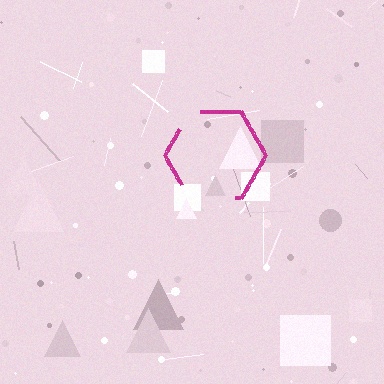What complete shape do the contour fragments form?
The contour fragments form a hexagon.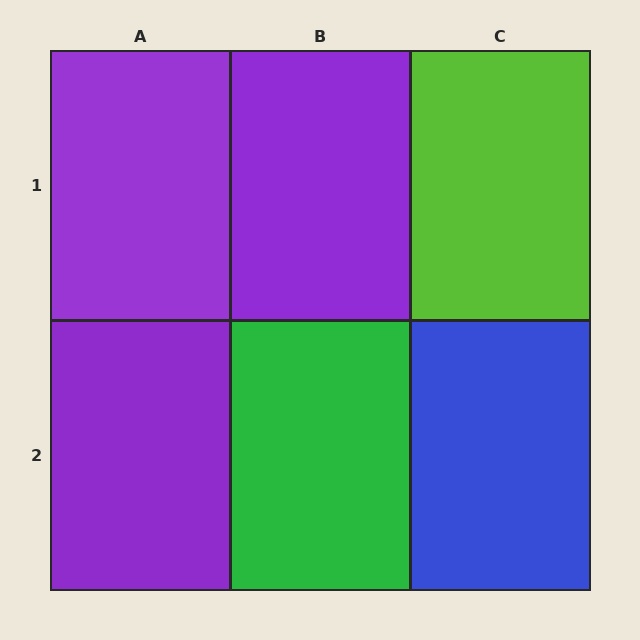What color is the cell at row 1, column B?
Purple.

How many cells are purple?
3 cells are purple.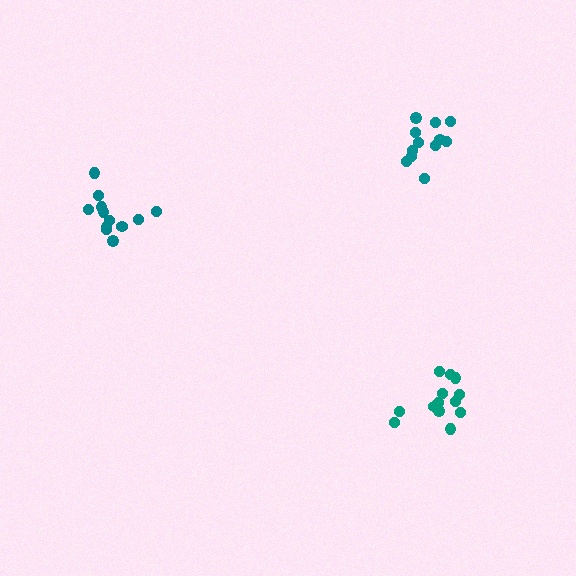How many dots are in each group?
Group 1: 12 dots, Group 2: 13 dots, Group 3: 12 dots (37 total).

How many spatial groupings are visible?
There are 3 spatial groupings.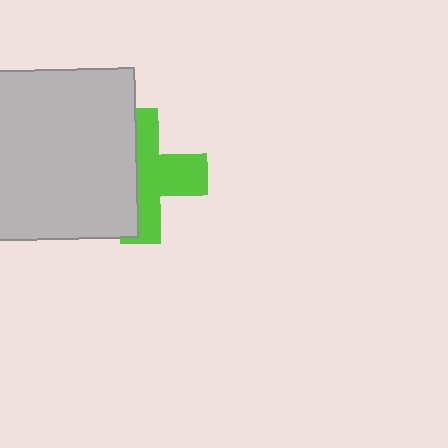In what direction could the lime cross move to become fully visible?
The lime cross could move right. That would shift it out from behind the light gray square entirely.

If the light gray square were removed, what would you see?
You would see the complete lime cross.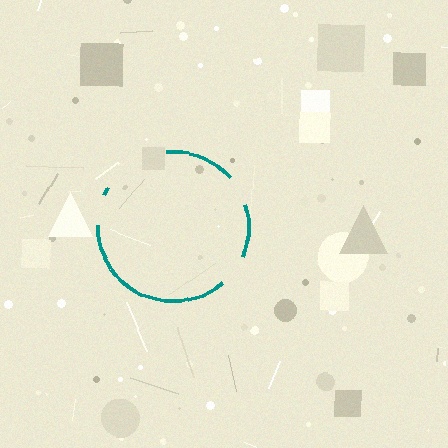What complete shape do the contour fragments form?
The contour fragments form a circle.